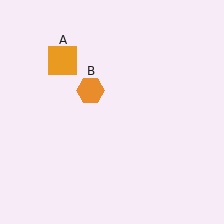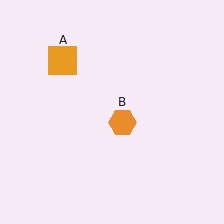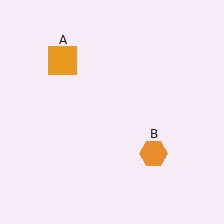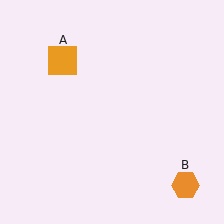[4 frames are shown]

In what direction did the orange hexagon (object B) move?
The orange hexagon (object B) moved down and to the right.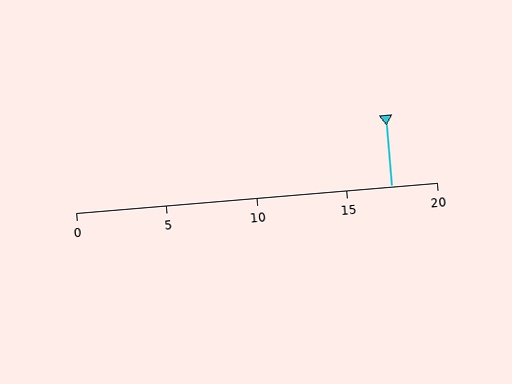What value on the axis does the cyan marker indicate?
The marker indicates approximately 17.5.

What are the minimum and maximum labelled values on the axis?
The axis runs from 0 to 20.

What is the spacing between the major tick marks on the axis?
The major ticks are spaced 5 apart.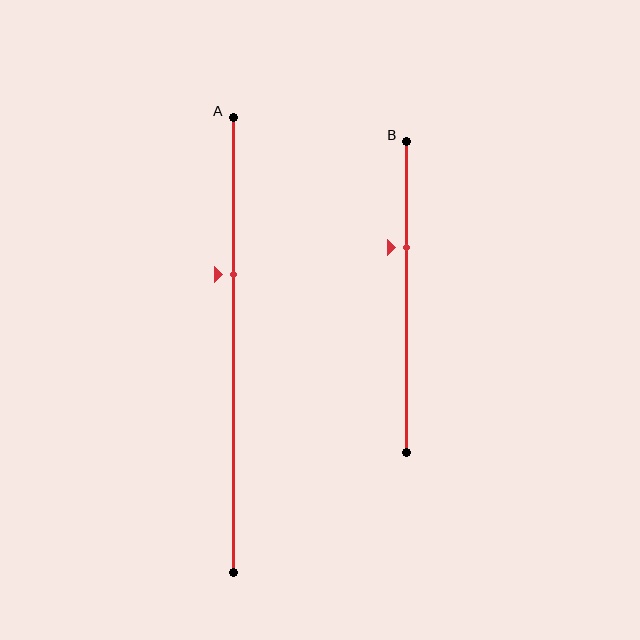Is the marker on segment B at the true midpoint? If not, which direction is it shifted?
No, the marker on segment B is shifted upward by about 16% of the segment length.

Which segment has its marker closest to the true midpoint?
Segment A has its marker closest to the true midpoint.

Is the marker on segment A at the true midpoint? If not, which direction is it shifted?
No, the marker on segment A is shifted upward by about 16% of the segment length.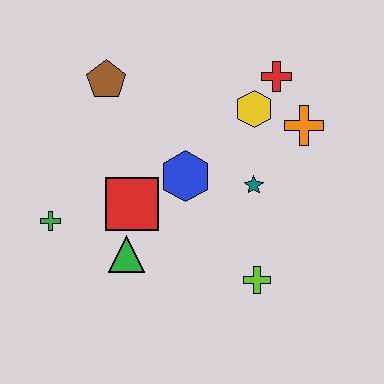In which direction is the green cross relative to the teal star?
The green cross is to the left of the teal star.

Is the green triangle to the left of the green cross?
No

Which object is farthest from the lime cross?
The brown pentagon is farthest from the lime cross.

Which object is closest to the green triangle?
The red square is closest to the green triangle.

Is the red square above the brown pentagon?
No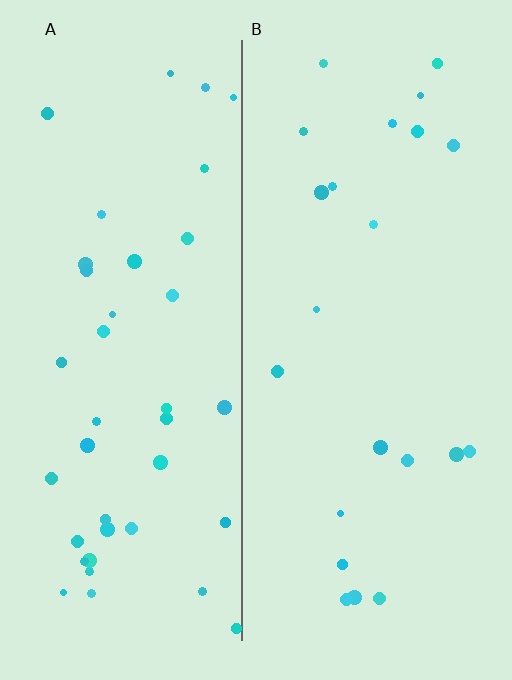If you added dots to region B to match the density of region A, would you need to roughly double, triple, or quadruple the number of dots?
Approximately double.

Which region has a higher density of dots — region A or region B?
A (the left).